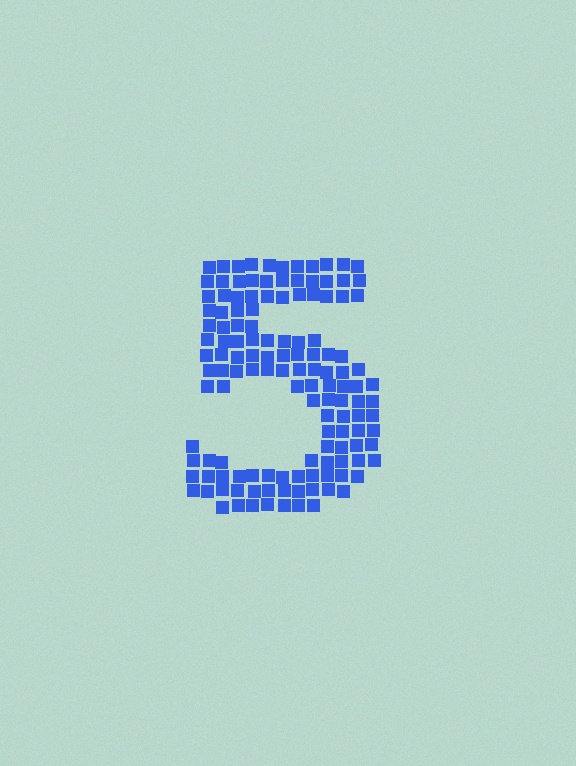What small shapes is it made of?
It is made of small squares.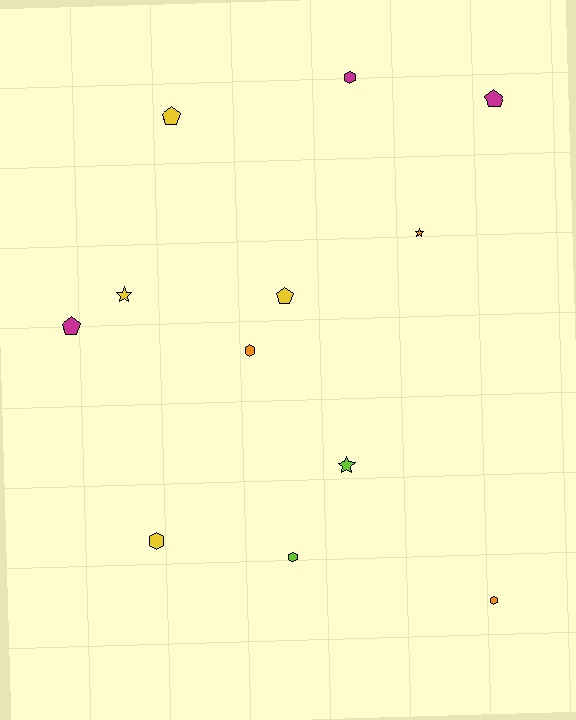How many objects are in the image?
There are 12 objects.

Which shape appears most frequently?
Hexagon, with 5 objects.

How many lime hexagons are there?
There is 1 lime hexagon.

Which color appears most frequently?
Yellow, with 4 objects.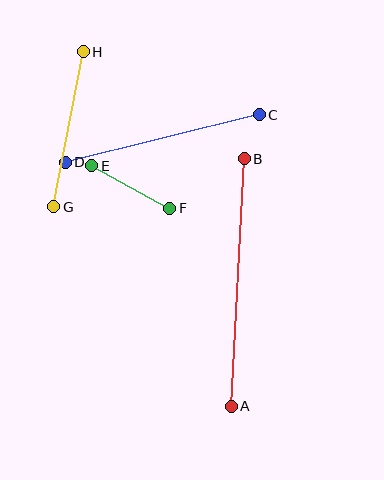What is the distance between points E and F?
The distance is approximately 89 pixels.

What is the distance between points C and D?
The distance is approximately 200 pixels.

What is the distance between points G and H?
The distance is approximately 158 pixels.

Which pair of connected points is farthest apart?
Points A and B are farthest apart.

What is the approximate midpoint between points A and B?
The midpoint is at approximately (238, 282) pixels.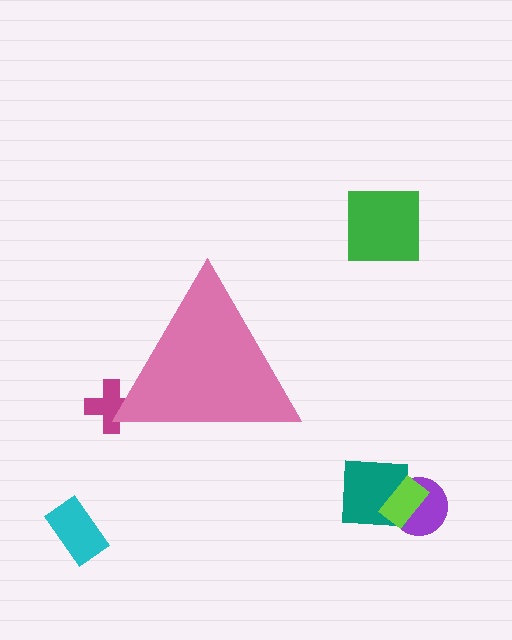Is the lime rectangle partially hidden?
No, the lime rectangle is fully visible.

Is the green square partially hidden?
No, the green square is fully visible.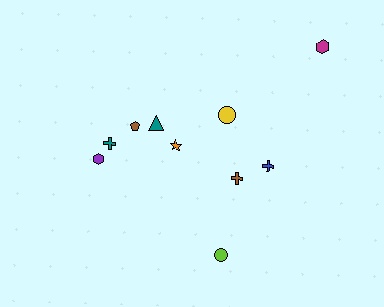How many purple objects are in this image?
There is 1 purple object.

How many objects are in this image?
There are 10 objects.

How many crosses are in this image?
There are 3 crosses.